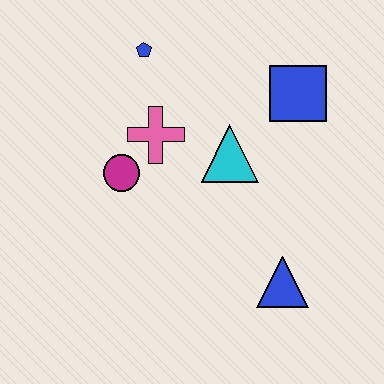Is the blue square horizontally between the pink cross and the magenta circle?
No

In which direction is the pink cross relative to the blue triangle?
The pink cross is above the blue triangle.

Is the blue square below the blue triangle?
No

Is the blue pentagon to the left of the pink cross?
Yes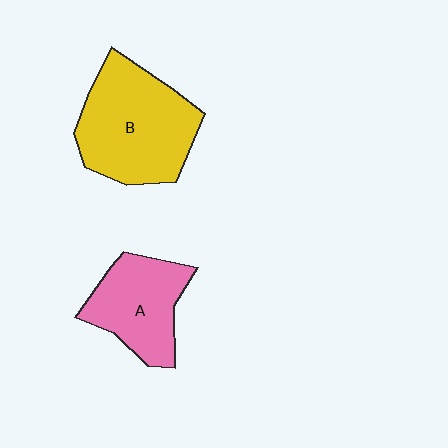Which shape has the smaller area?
Shape A (pink).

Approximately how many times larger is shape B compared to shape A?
Approximately 1.5 times.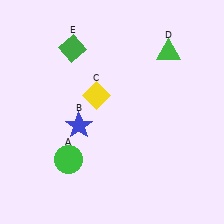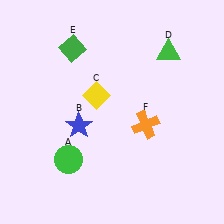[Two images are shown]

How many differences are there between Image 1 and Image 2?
There is 1 difference between the two images.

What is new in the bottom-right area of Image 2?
An orange cross (F) was added in the bottom-right area of Image 2.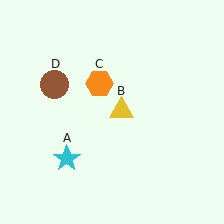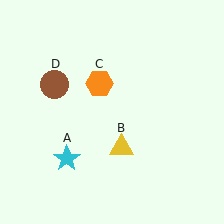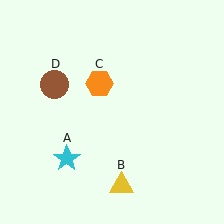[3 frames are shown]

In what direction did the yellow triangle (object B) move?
The yellow triangle (object B) moved down.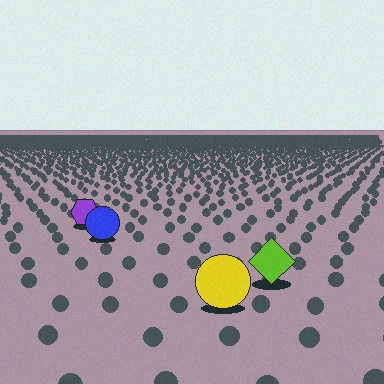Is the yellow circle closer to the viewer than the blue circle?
Yes. The yellow circle is closer — you can tell from the texture gradient: the ground texture is coarser near it.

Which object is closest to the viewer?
The yellow circle is closest. The texture marks near it are larger and more spread out.